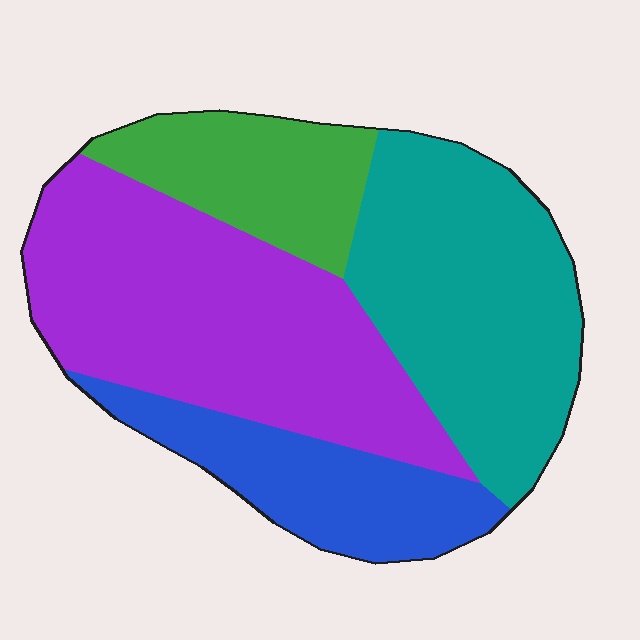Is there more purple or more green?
Purple.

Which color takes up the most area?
Purple, at roughly 40%.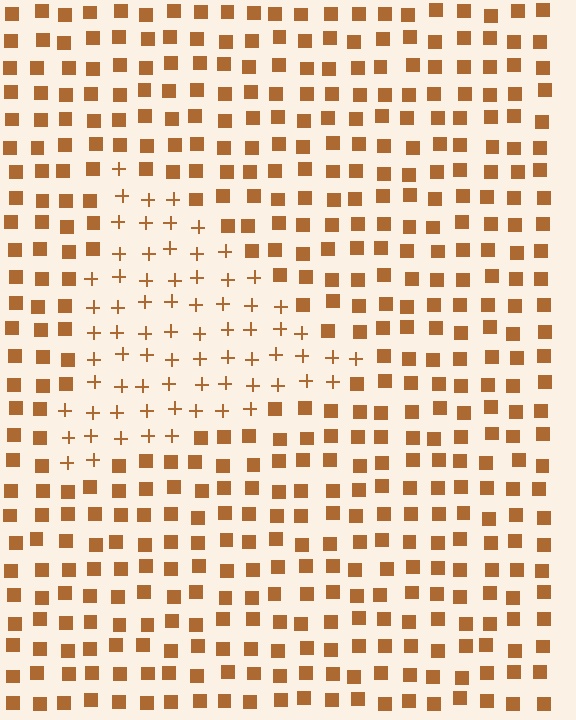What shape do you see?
I see a triangle.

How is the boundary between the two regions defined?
The boundary is defined by a change in element shape: plus signs inside vs. squares outside. All elements share the same color and spacing.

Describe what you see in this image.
The image is filled with small brown elements arranged in a uniform grid. A triangle-shaped region contains plus signs, while the surrounding area contains squares. The boundary is defined purely by the change in element shape.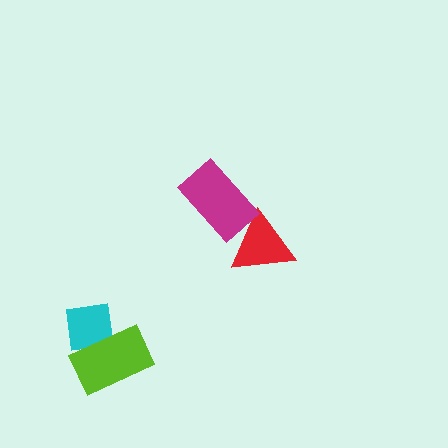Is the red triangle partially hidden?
Yes, it is partially covered by another shape.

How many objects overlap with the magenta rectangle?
1 object overlaps with the magenta rectangle.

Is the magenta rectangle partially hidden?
No, no other shape covers it.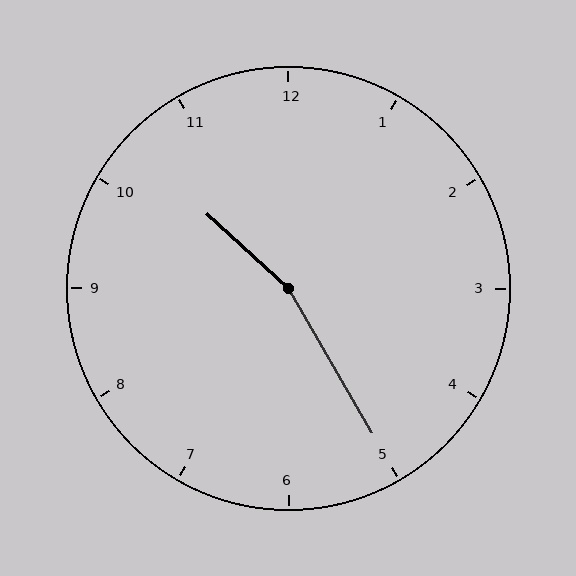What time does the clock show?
10:25.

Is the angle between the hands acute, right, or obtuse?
It is obtuse.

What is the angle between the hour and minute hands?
Approximately 162 degrees.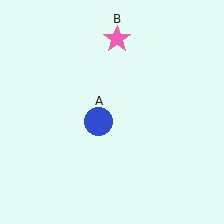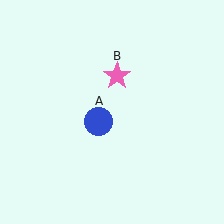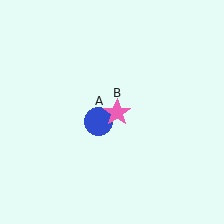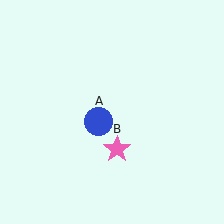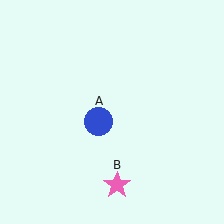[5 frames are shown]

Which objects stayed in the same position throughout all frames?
Blue circle (object A) remained stationary.